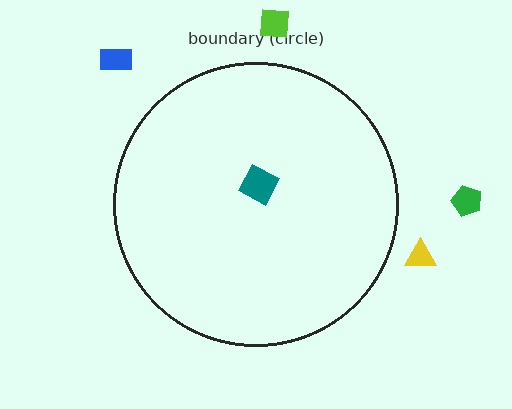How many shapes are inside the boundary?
1 inside, 4 outside.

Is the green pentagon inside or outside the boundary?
Outside.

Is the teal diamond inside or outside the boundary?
Inside.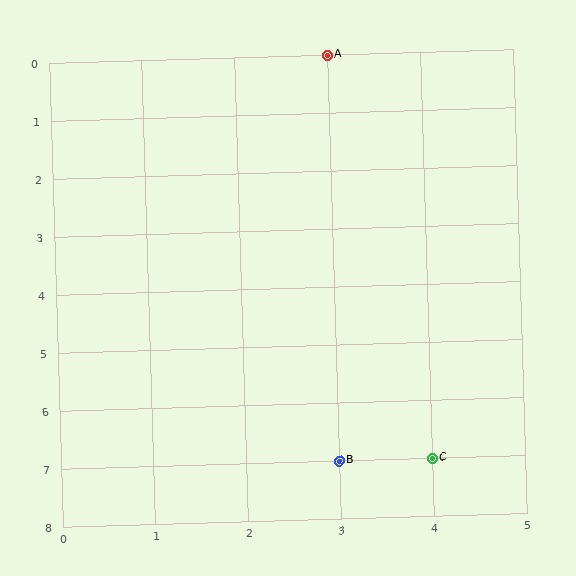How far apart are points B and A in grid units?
Points B and A are 7 rows apart.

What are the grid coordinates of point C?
Point C is at grid coordinates (4, 7).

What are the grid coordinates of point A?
Point A is at grid coordinates (3, 0).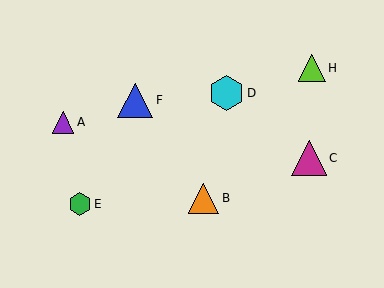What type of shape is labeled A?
Shape A is a purple triangle.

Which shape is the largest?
The blue triangle (labeled F) is the largest.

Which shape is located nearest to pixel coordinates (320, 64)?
The lime triangle (labeled H) at (312, 68) is nearest to that location.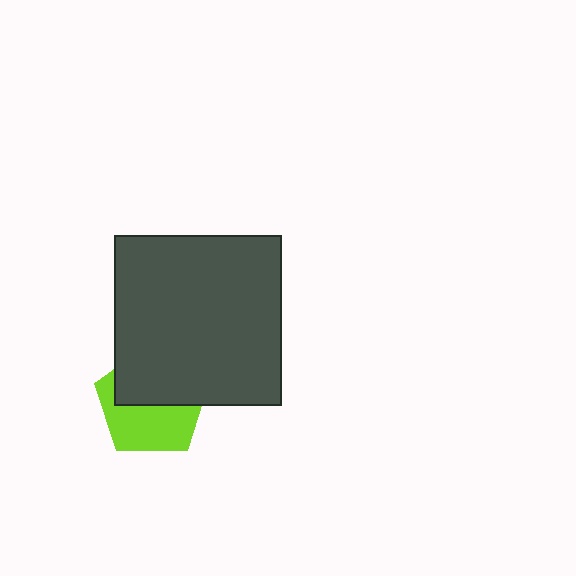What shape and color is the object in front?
The object in front is a dark gray rectangle.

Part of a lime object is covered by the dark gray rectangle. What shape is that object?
It is a pentagon.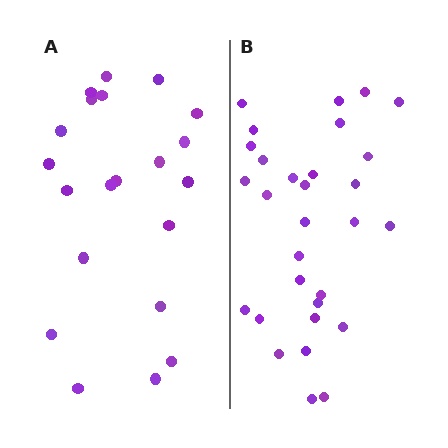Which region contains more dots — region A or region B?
Region B (the right region) has more dots.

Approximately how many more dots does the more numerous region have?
Region B has roughly 8 or so more dots than region A.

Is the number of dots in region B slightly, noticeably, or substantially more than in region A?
Region B has noticeably more, but not dramatically so. The ratio is roughly 1.4 to 1.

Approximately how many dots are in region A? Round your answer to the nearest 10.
About 20 dots. (The exact count is 21, which rounds to 20.)